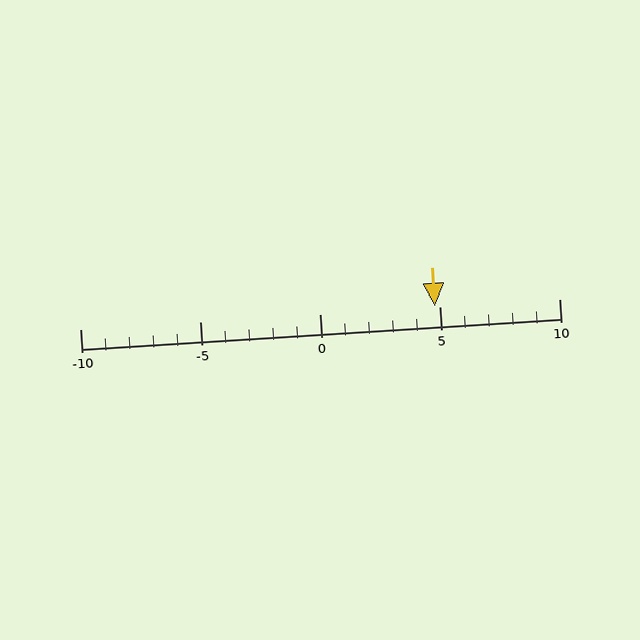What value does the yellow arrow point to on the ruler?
The yellow arrow points to approximately 5.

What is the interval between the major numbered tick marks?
The major tick marks are spaced 5 units apart.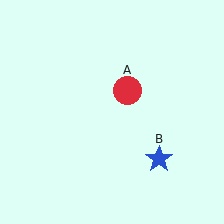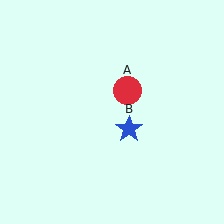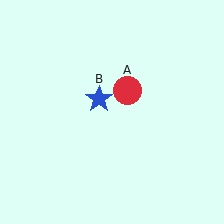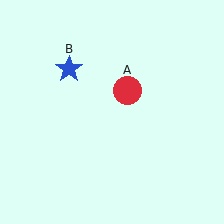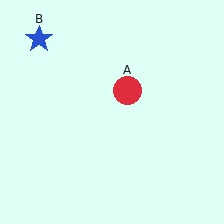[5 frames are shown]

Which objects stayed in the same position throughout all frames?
Red circle (object A) remained stationary.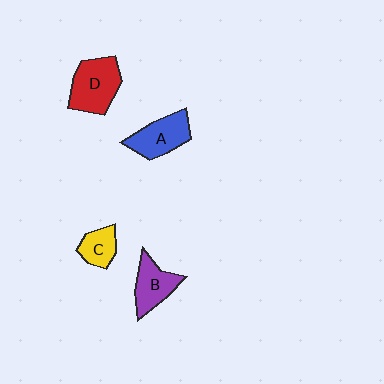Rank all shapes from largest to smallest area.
From largest to smallest: D (red), A (blue), B (purple), C (yellow).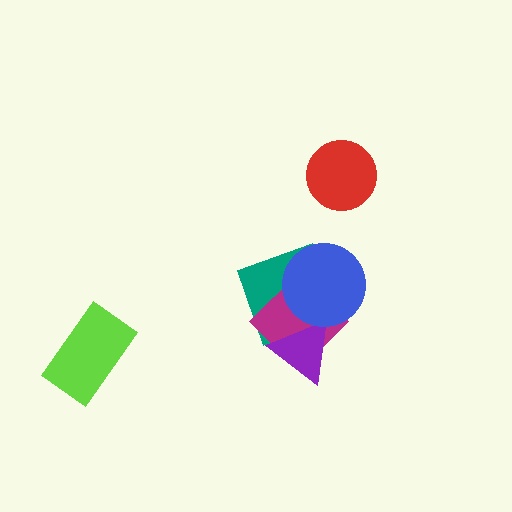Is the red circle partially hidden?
No, no other shape covers it.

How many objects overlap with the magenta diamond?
3 objects overlap with the magenta diamond.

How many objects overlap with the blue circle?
3 objects overlap with the blue circle.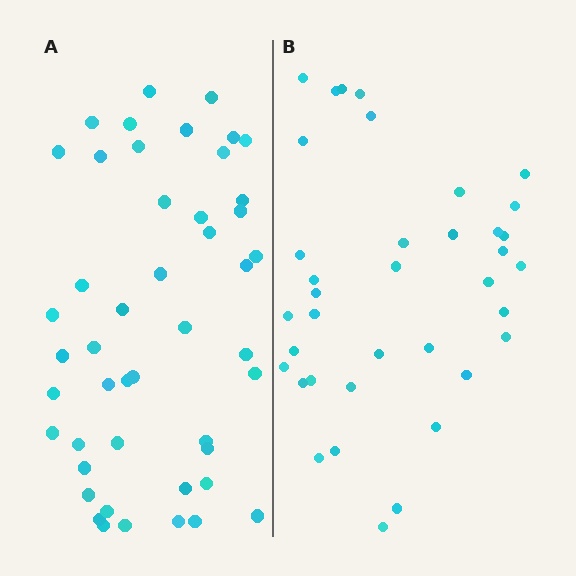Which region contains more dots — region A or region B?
Region A (the left region) has more dots.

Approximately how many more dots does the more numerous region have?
Region A has roughly 10 or so more dots than region B.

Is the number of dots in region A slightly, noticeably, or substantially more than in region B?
Region A has noticeably more, but not dramatically so. The ratio is roughly 1.3 to 1.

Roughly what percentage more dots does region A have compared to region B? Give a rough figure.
About 25% more.